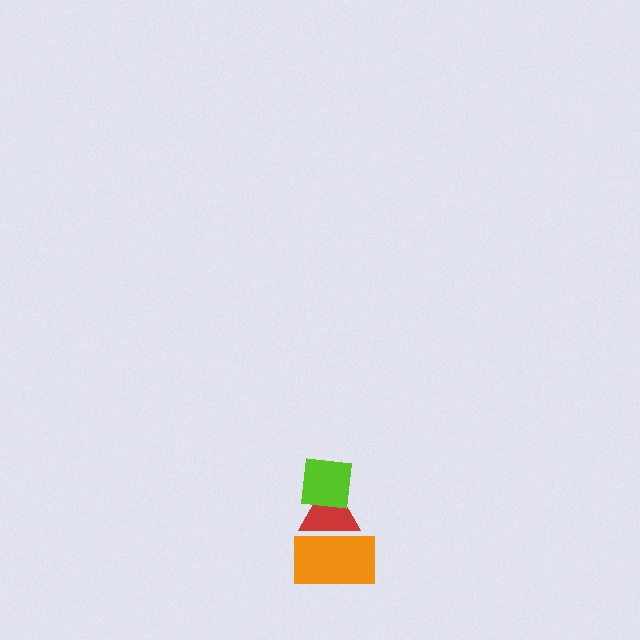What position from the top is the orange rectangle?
The orange rectangle is 3rd from the top.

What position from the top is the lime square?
The lime square is 1st from the top.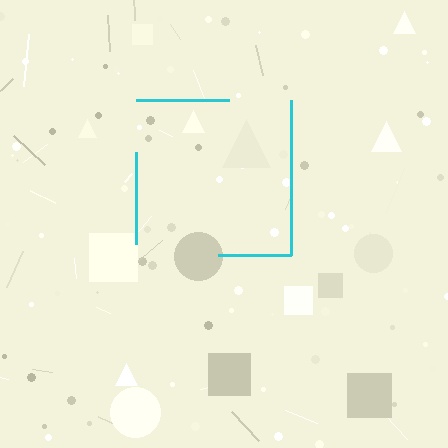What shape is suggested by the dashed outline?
The dashed outline suggests a square.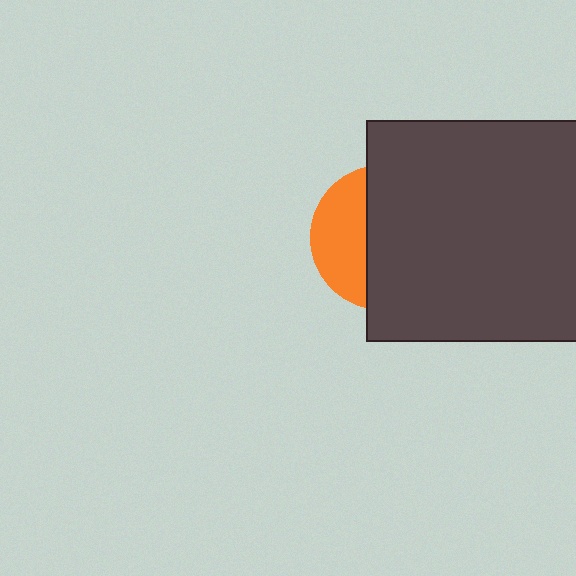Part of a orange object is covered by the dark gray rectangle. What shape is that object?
It is a circle.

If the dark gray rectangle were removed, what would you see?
You would see the complete orange circle.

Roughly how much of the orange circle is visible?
A small part of it is visible (roughly 35%).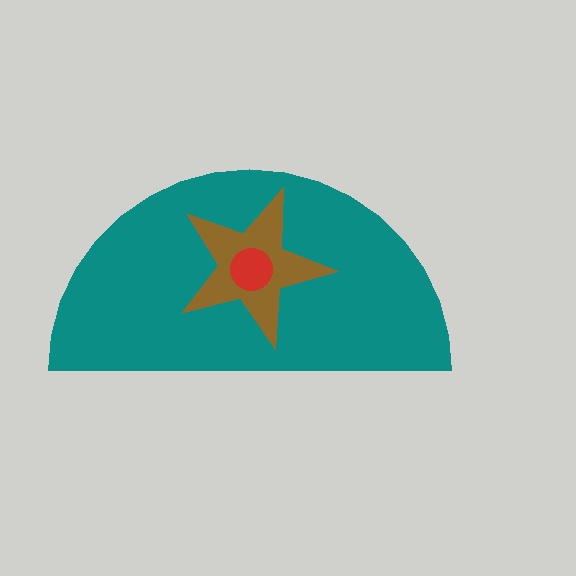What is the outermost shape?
The teal semicircle.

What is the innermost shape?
The red circle.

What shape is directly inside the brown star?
The red circle.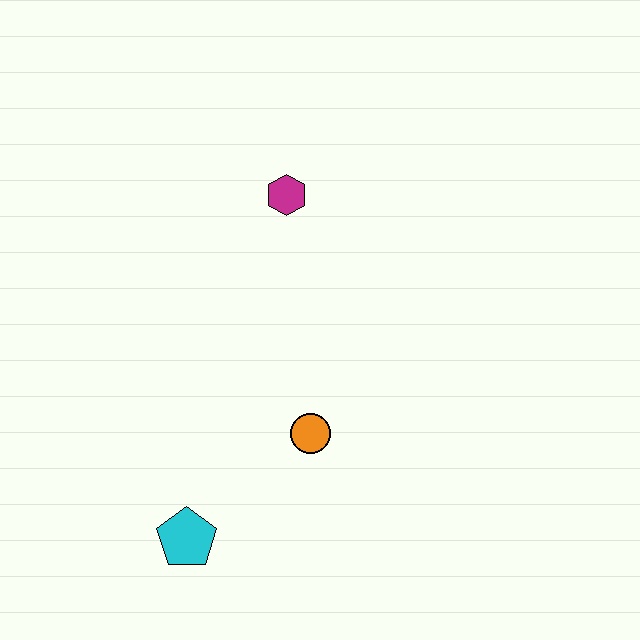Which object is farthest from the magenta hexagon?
The cyan pentagon is farthest from the magenta hexagon.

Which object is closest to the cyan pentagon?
The orange circle is closest to the cyan pentagon.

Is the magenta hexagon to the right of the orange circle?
No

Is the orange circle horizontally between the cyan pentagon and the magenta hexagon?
No